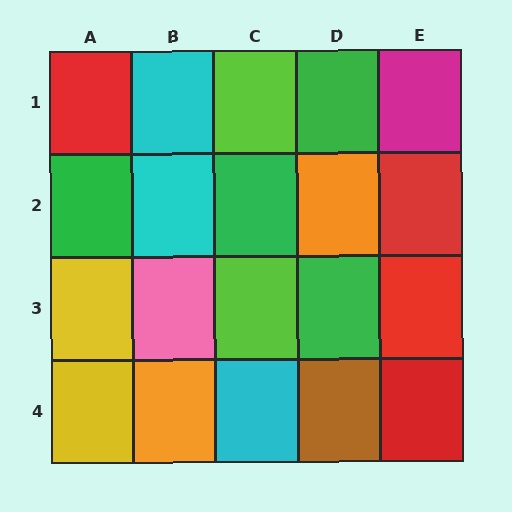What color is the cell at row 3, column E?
Red.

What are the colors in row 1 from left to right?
Red, cyan, lime, green, magenta.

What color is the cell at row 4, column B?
Orange.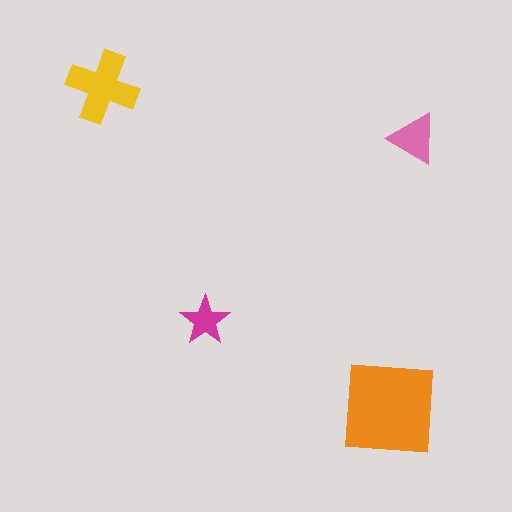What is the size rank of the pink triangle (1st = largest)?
3rd.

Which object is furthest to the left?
The yellow cross is leftmost.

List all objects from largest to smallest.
The orange square, the yellow cross, the pink triangle, the magenta star.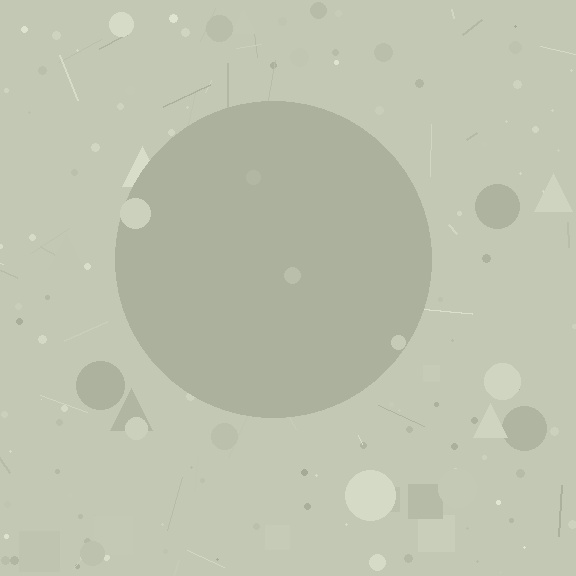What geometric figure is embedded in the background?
A circle is embedded in the background.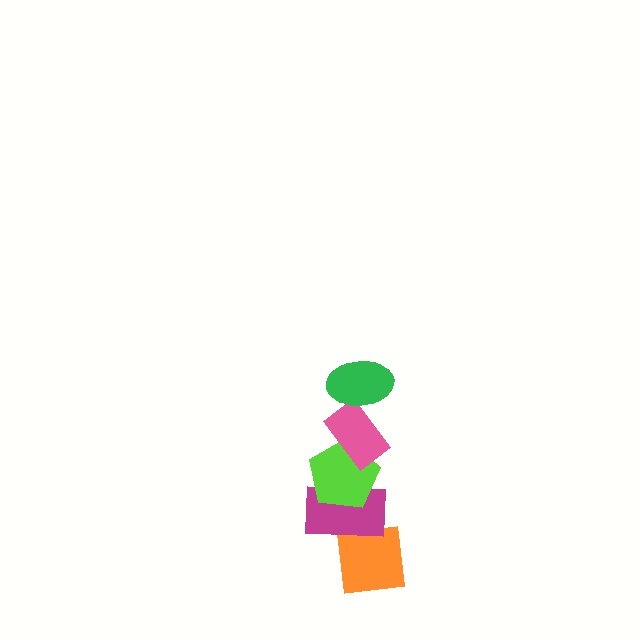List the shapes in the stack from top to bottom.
From top to bottom: the green ellipse, the pink rectangle, the lime pentagon, the magenta rectangle, the orange square.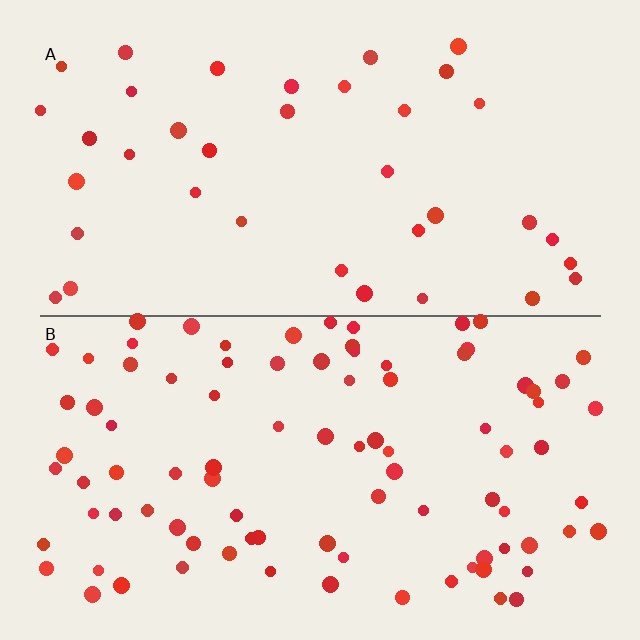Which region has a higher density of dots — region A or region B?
B (the bottom).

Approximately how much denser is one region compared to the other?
Approximately 2.4× — region B over region A.